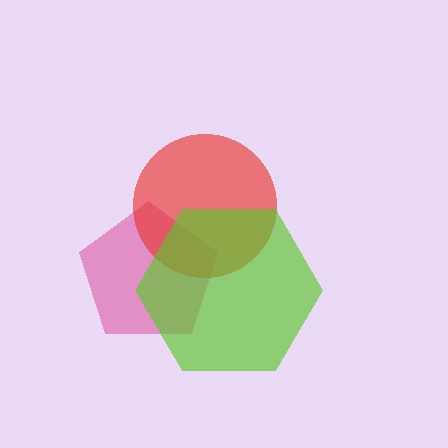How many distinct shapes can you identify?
There are 3 distinct shapes: a magenta pentagon, a red circle, a lime hexagon.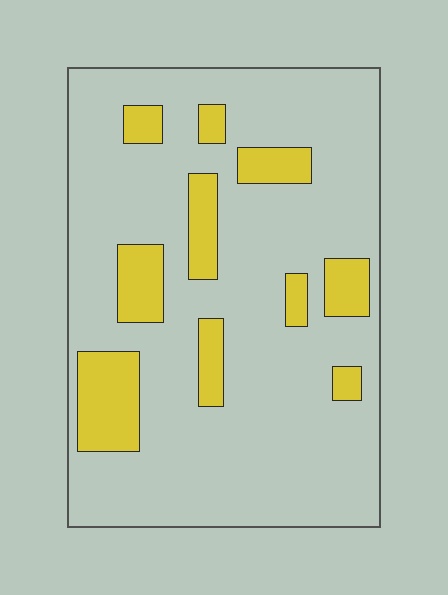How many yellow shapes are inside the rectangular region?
10.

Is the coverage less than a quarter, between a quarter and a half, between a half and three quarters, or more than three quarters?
Less than a quarter.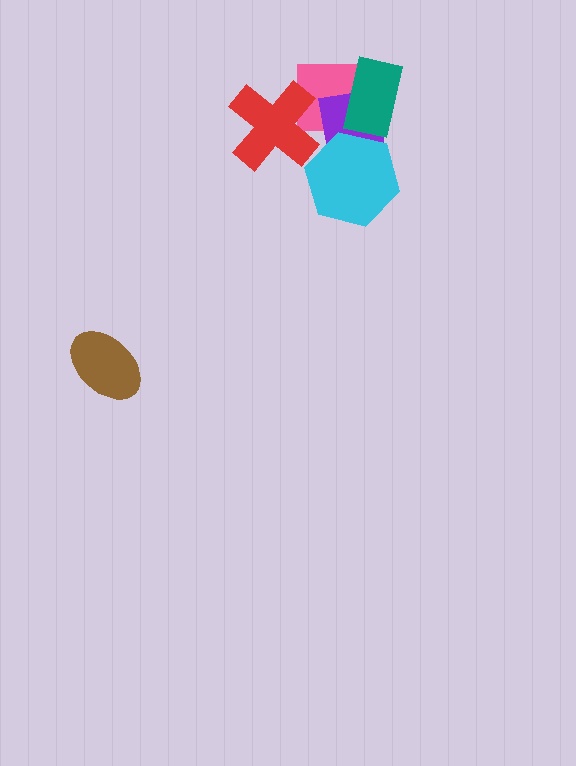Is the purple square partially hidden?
Yes, it is partially covered by another shape.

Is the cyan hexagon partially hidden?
No, no other shape covers it.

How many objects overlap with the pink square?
4 objects overlap with the pink square.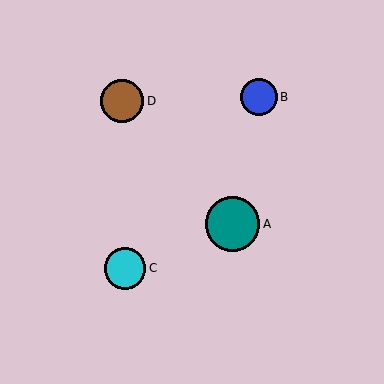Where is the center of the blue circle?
The center of the blue circle is at (259, 97).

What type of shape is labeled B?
Shape B is a blue circle.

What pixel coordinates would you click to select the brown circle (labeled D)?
Click at (122, 101) to select the brown circle D.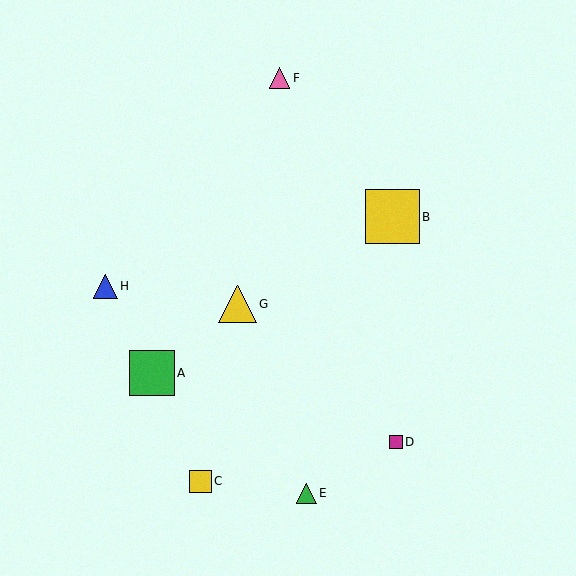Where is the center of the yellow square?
The center of the yellow square is at (200, 481).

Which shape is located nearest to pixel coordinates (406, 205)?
The yellow square (labeled B) at (392, 217) is nearest to that location.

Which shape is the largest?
The yellow square (labeled B) is the largest.